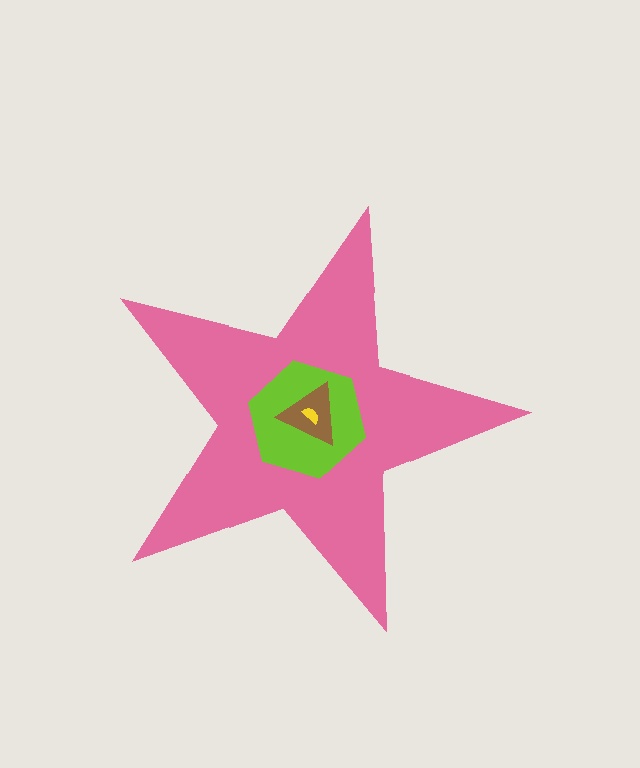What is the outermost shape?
The pink star.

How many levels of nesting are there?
4.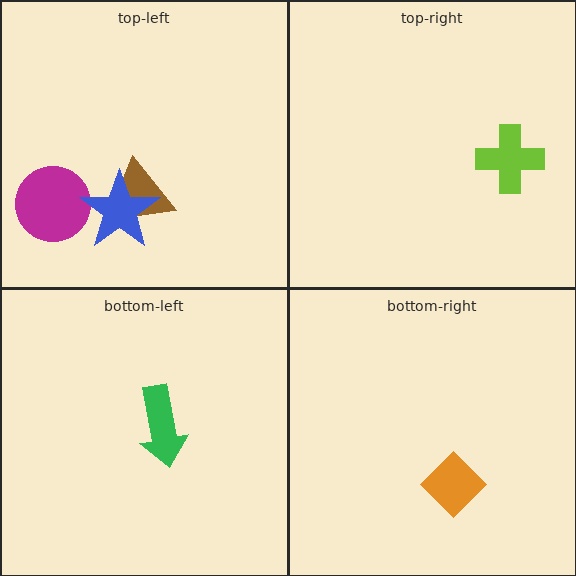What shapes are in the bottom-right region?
The orange diamond.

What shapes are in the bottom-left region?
The green arrow.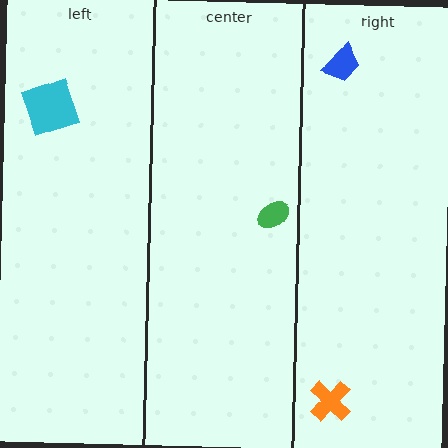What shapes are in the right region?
The orange cross, the blue trapezoid.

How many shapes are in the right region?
2.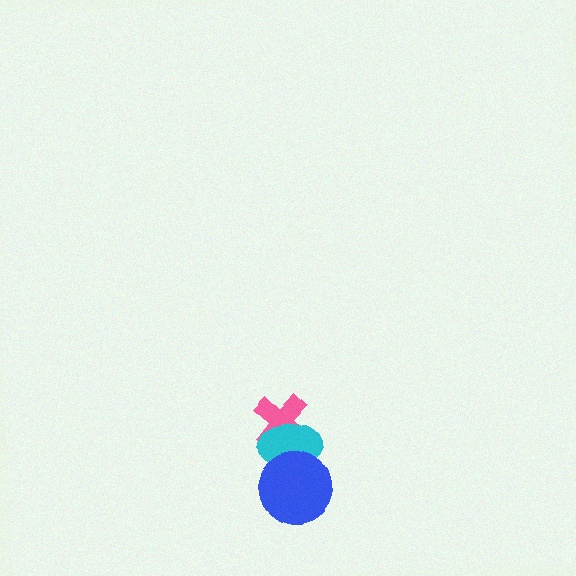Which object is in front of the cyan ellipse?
The blue circle is in front of the cyan ellipse.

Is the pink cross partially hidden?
Yes, it is partially covered by another shape.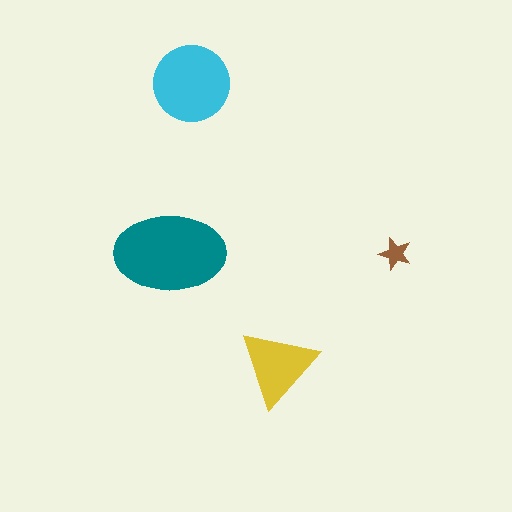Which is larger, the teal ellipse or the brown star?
The teal ellipse.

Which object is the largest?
The teal ellipse.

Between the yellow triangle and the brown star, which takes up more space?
The yellow triangle.